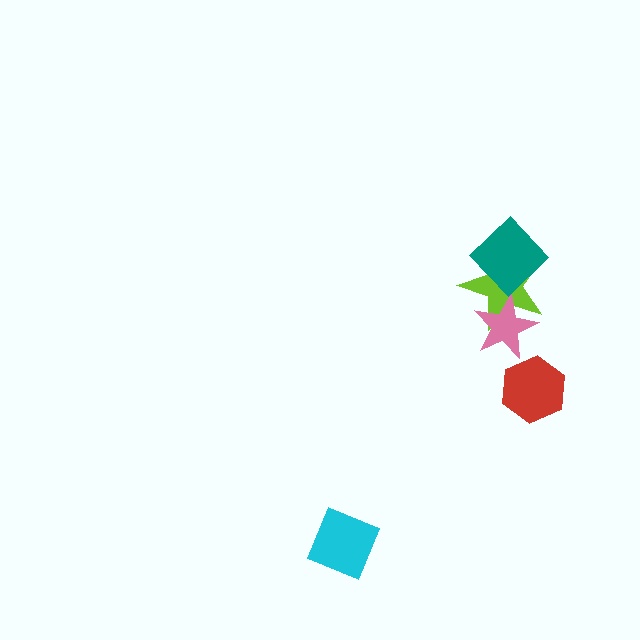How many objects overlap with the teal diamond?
1 object overlaps with the teal diamond.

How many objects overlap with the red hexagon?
0 objects overlap with the red hexagon.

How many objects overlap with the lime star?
2 objects overlap with the lime star.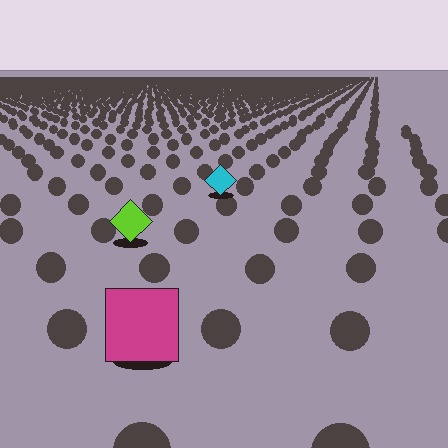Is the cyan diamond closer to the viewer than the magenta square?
No. The magenta square is closer — you can tell from the texture gradient: the ground texture is coarser near it.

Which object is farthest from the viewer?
The cyan diamond is farthest from the viewer. It appears smaller and the ground texture around it is denser.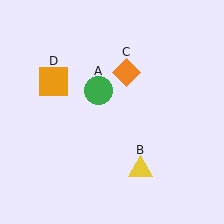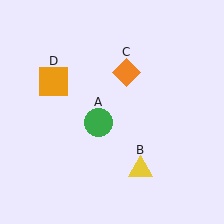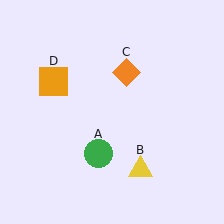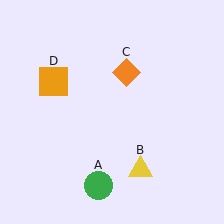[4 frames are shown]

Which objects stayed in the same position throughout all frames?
Yellow triangle (object B) and orange diamond (object C) and orange square (object D) remained stationary.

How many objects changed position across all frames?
1 object changed position: green circle (object A).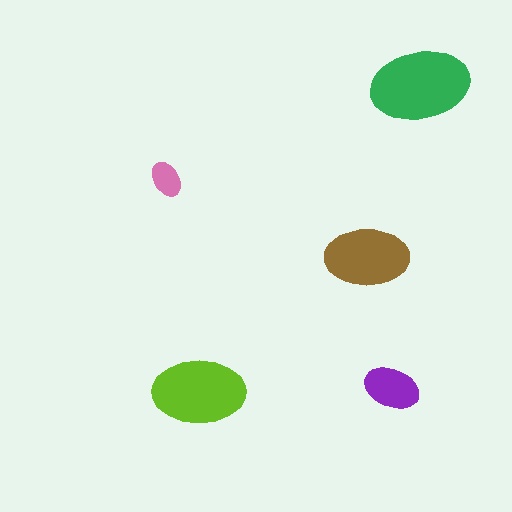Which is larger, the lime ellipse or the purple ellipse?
The lime one.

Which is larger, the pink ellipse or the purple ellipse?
The purple one.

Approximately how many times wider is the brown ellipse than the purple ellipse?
About 1.5 times wider.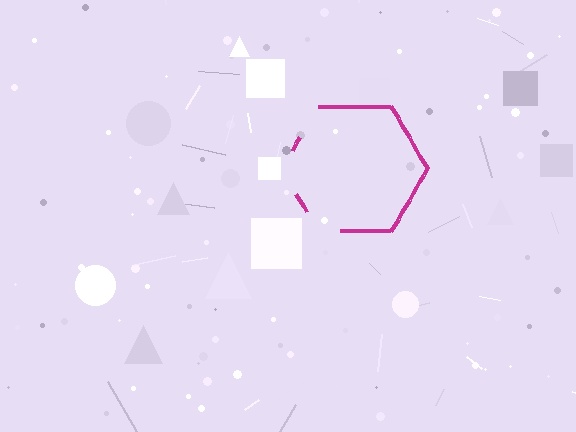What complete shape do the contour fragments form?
The contour fragments form a hexagon.